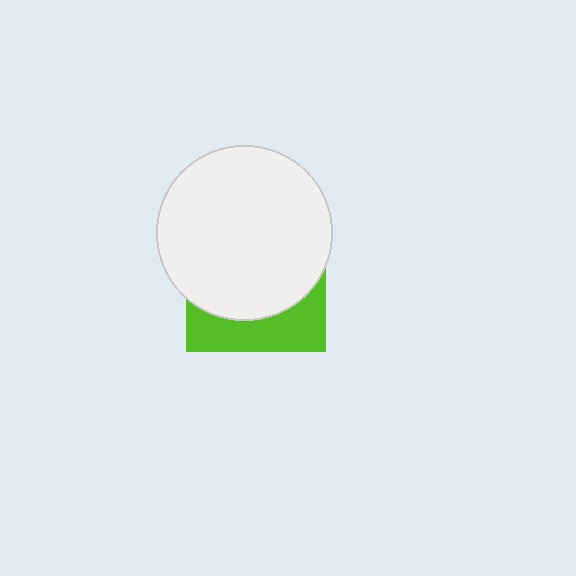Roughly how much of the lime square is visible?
A small part of it is visible (roughly 30%).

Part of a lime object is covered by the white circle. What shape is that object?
It is a square.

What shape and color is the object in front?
The object in front is a white circle.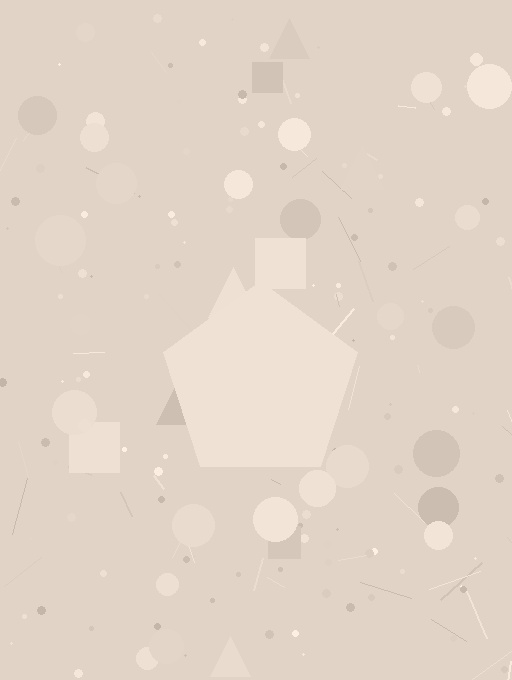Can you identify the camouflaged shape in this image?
The camouflaged shape is a pentagon.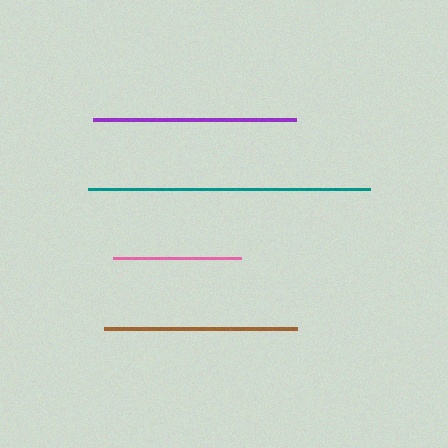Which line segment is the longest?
The teal line is the longest at approximately 282 pixels.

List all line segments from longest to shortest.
From longest to shortest: teal, purple, brown, pink.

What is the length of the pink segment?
The pink segment is approximately 128 pixels long.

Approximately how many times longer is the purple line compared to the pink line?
The purple line is approximately 1.6 times the length of the pink line.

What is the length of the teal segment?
The teal segment is approximately 282 pixels long.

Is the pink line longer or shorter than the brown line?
The brown line is longer than the pink line.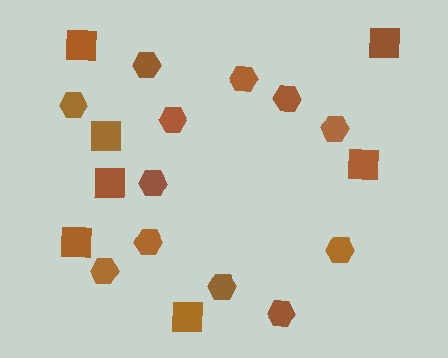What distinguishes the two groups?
There are 2 groups: one group of hexagons (12) and one group of squares (7).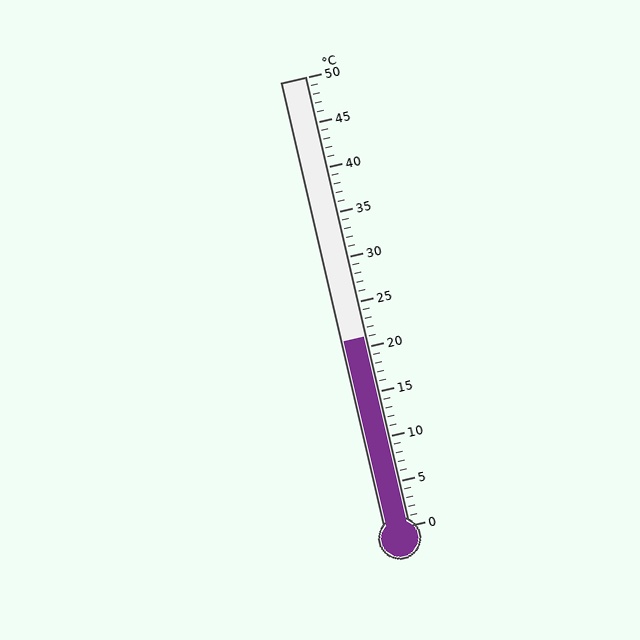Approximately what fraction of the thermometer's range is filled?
The thermometer is filled to approximately 40% of its range.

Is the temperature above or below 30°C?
The temperature is below 30°C.